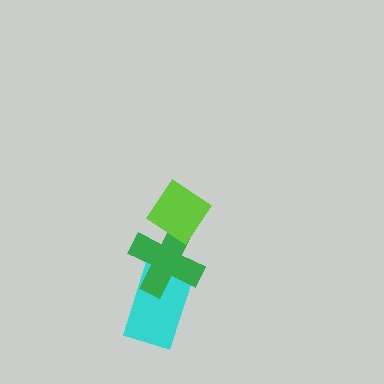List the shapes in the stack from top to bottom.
From top to bottom: the lime diamond, the green cross, the cyan rectangle.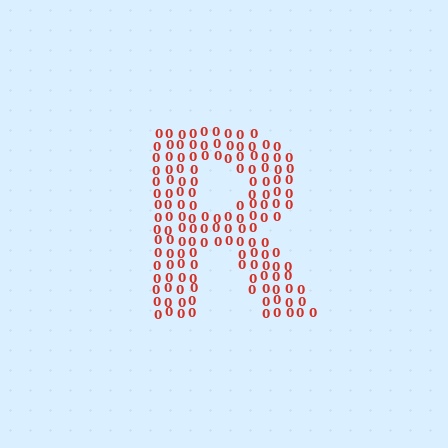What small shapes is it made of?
It is made of small digit 0's.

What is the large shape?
The large shape is the letter R.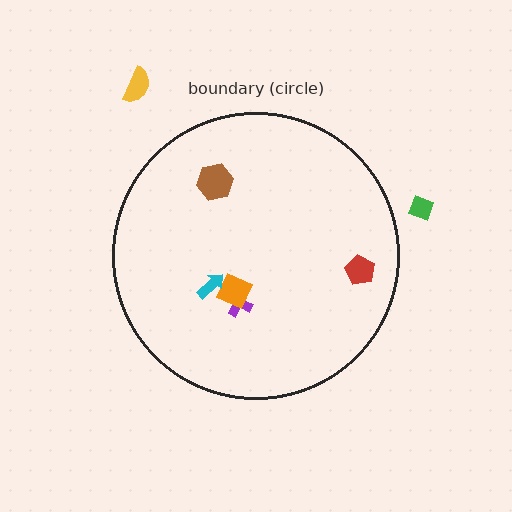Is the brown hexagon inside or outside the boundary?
Inside.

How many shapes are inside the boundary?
5 inside, 2 outside.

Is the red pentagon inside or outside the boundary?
Inside.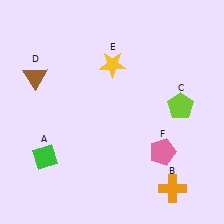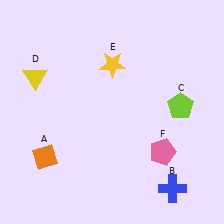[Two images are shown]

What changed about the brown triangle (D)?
In Image 1, D is brown. In Image 2, it changed to yellow.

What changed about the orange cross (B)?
In Image 1, B is orange. In Image 2, it changed to blue.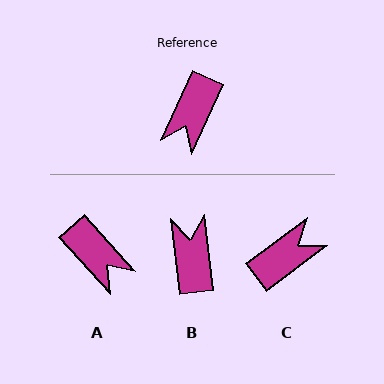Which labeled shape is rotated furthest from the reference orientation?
C, about 151 degrees away.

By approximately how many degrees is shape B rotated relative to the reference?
Approximately 149 degrees clockwise.